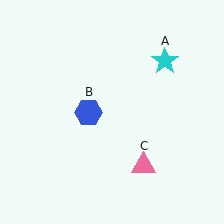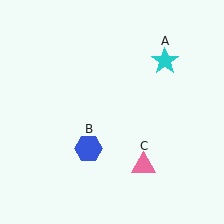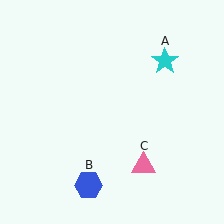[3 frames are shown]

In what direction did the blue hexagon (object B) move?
The blue hexagon (object B) moved down.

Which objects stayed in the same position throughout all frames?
Cyan star (object A) and pink triangle (object C) remained stationary.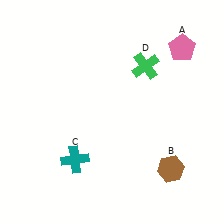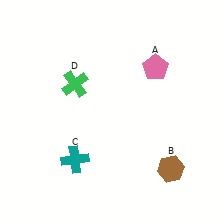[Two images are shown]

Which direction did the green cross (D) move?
The green cross (D) moved left.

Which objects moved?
The objects that moved are: the pink pentagon (A), the green cross (D).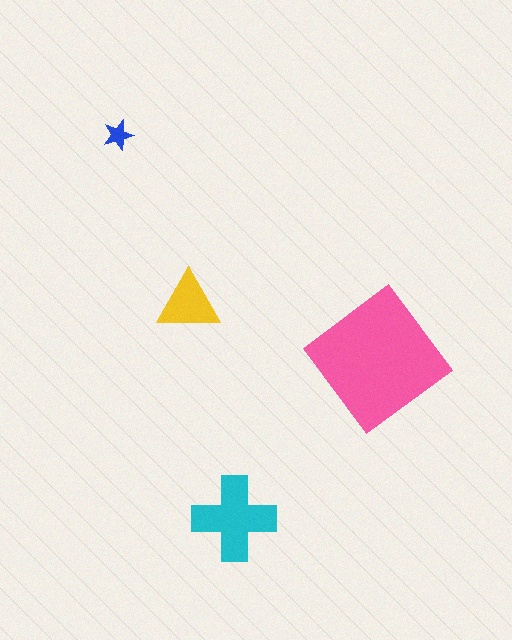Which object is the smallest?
The blue star.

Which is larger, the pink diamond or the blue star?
The pink diamond.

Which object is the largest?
The pink diamond.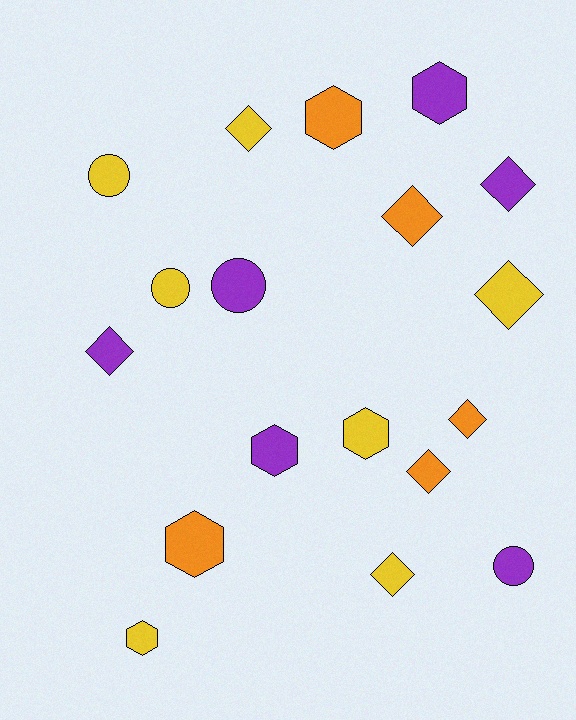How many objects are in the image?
There are 18 objects.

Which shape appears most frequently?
Diamond, with 8 objects.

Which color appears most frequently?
Yellow, with 7 objects.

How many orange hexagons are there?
There are 2 orange hexagons.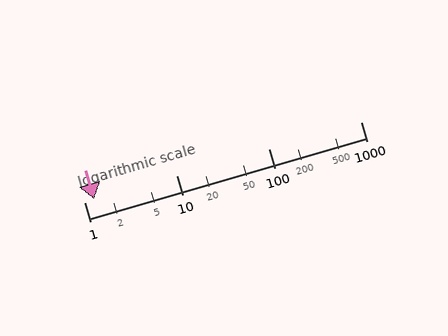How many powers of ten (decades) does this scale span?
The scale spans 3 decades, from 1 to 1000.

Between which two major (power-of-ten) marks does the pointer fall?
The pointer is between 1 and 10.